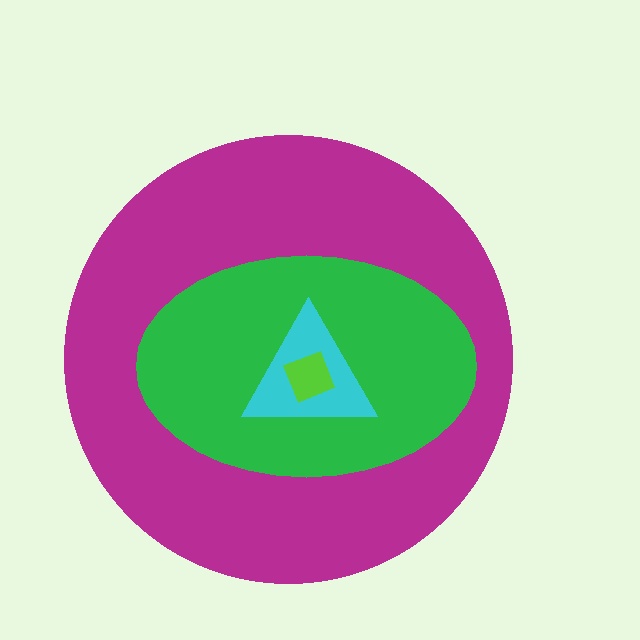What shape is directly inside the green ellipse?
The cyan triangle.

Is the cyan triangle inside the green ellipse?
Yes.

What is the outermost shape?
The magenta circle.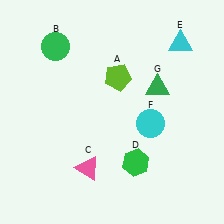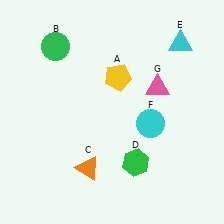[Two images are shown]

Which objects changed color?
A changed from lime to yellow. C changed from pink to orange. G changed from green to pink.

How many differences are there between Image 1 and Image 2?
There are 3 differences between the two images.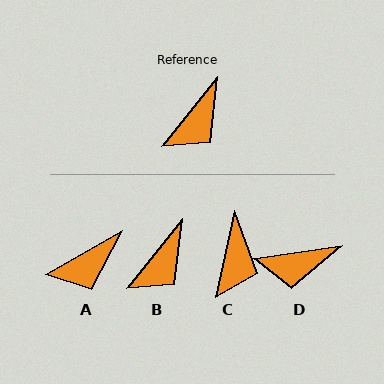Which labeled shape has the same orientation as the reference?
B.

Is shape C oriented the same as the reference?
No, it is off by about 26 degrees.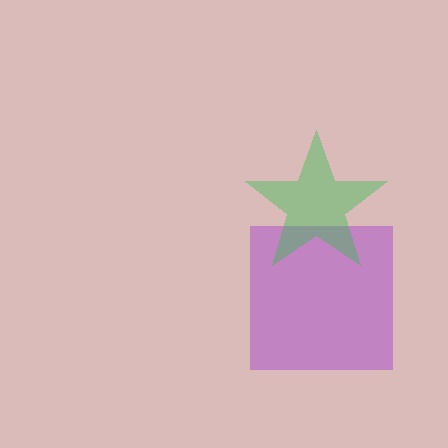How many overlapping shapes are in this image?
There are 2 overlapping shapes in the image.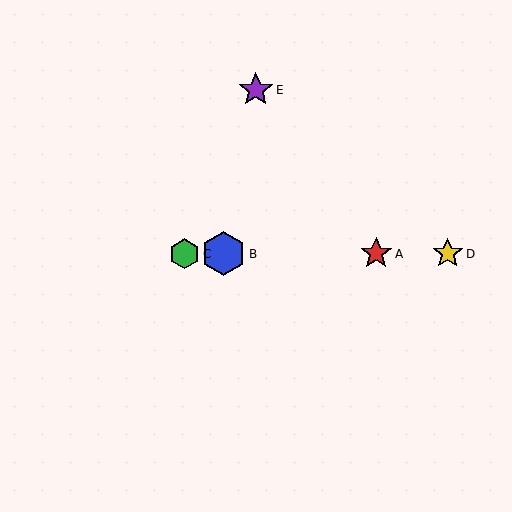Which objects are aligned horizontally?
Objects A, B, C, D are aligned horizontally.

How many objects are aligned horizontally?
4 objects (A, B, C, D) are aligned horizontally.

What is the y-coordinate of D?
Object D is at y≈254.